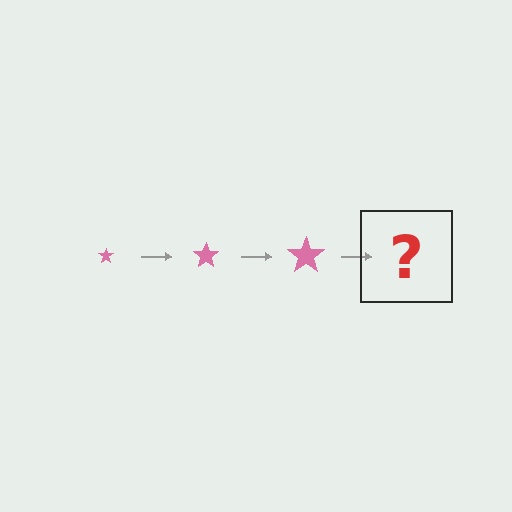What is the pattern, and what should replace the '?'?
The pattern is that the star gets progressively larger each step. The '?' should be a pink star, larger than the previous one.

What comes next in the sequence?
The next element should be a pink star, larger than the previous one.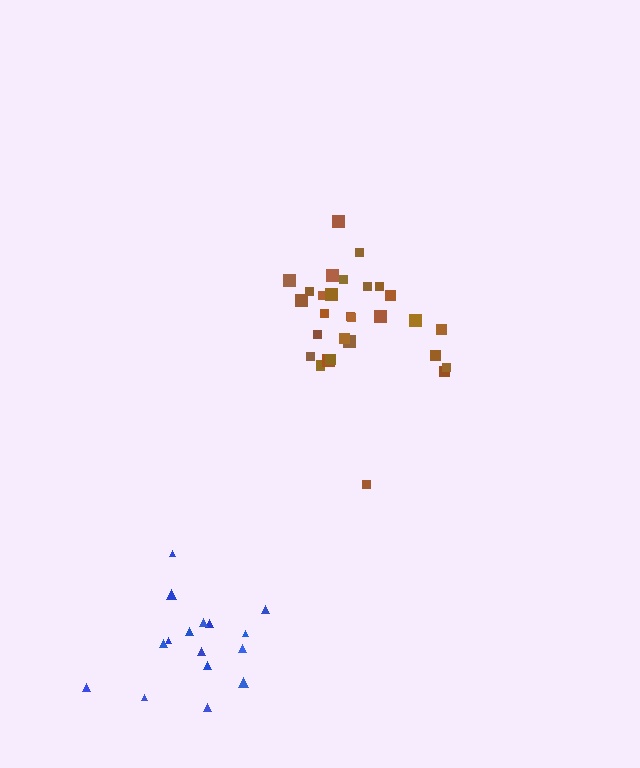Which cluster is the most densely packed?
Brown.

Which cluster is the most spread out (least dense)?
Blue.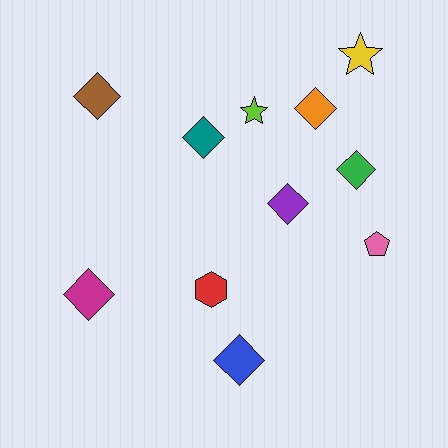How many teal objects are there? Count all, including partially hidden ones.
There is 1 teal object.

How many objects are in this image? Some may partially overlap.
There are 11 objects.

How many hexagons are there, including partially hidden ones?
There is 1 hexagon.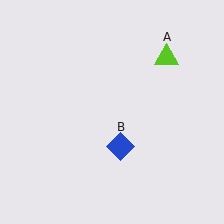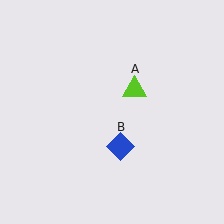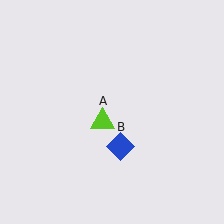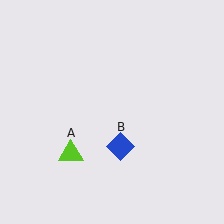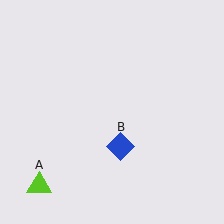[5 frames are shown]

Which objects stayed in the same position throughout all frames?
Blue diamond (object B) remained stationary.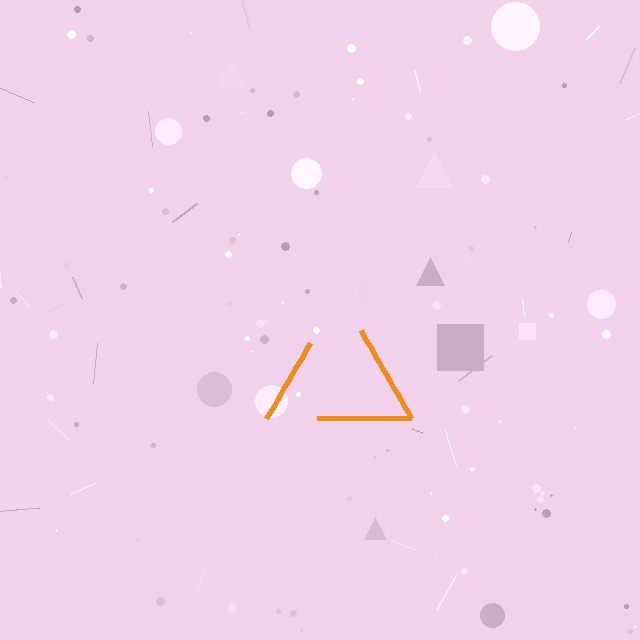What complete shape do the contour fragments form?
The contour fragments form a triangle.